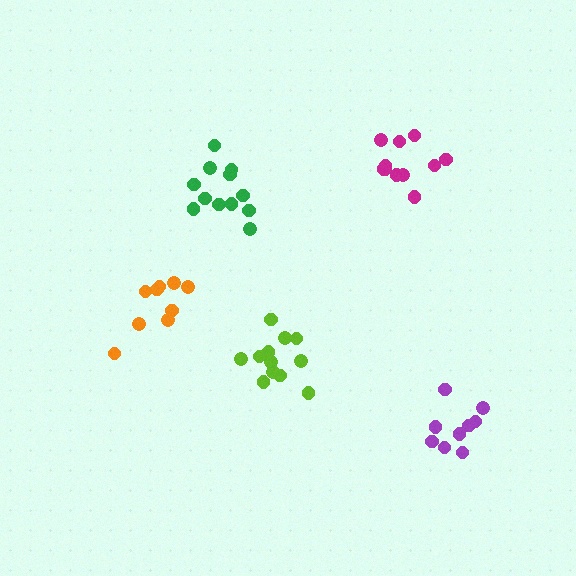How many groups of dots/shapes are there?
There are 5 groups.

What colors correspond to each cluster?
The clusters are colored: purple, magenta, lime, orange, green.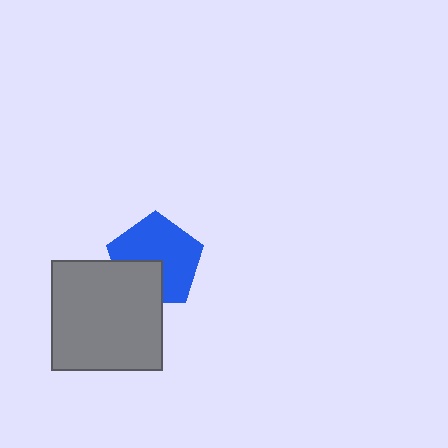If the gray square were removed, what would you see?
You would see the complete blue pentagon.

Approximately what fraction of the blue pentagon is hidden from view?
Roughly 32% of the blue pentagon is hidden behind the gray square.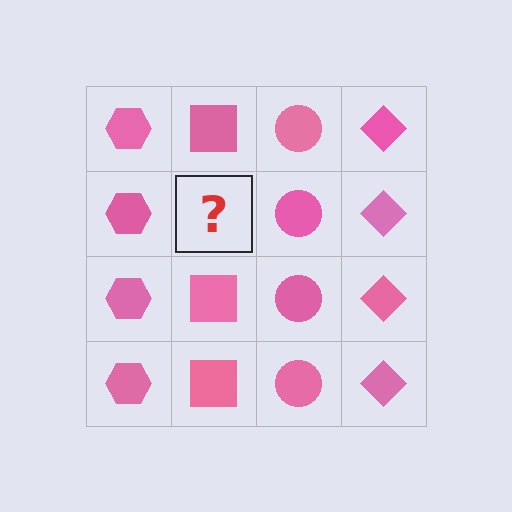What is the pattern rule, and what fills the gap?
The rule is that each column has a consistent shape. The gap should be filled with a pink square.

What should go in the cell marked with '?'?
The missing cell should contain a pink square.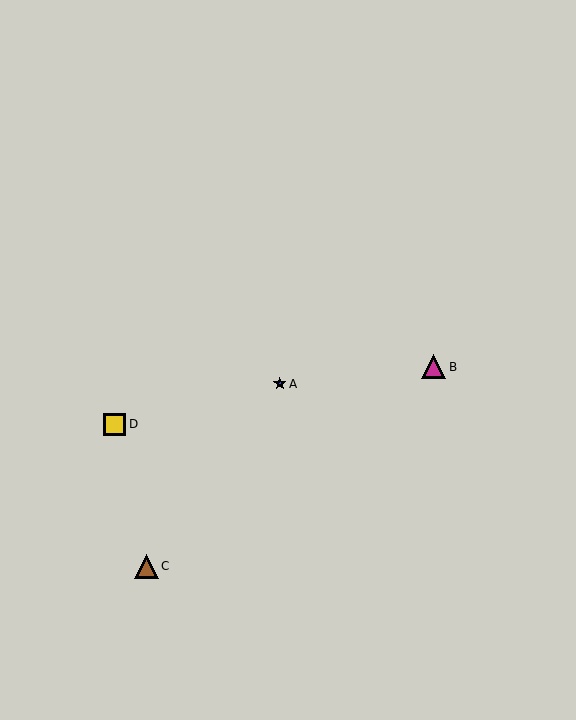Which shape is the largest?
The magenta triangle (labeled B) is the largest.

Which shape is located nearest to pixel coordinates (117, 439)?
The yellow square (labeled D) at (115, 424) is nearest to that location.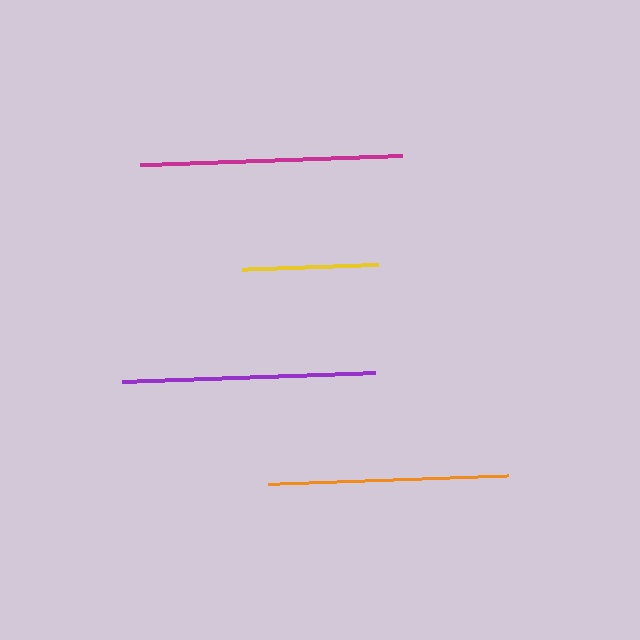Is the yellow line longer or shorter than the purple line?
The purple line is longer than the yellow line.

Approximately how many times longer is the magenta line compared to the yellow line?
The magenta line is approximately 1.9 times the length of the yellow line.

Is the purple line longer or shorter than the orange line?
The purple line is longer than the orange line.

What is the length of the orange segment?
The orange segment is approximately 240 pixels long.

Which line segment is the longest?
The magenta line is the longest at approximately 262 pixels.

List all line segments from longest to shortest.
From longest to shortest: magenta, purple, orange, yellow.